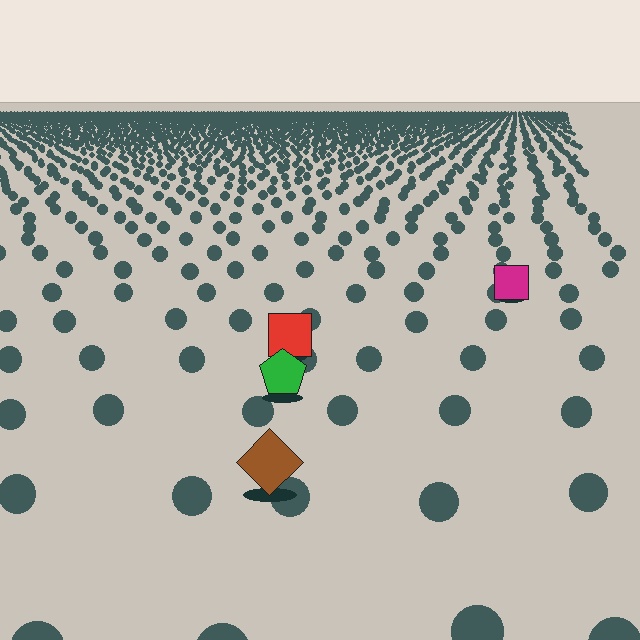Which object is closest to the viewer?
The brown diamond is closest. The texture marks near it are larger and more spread out.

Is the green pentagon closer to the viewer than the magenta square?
Yes. The green pentagon is closer — you can tell from the texture gradient: the ground texture is coarser near it.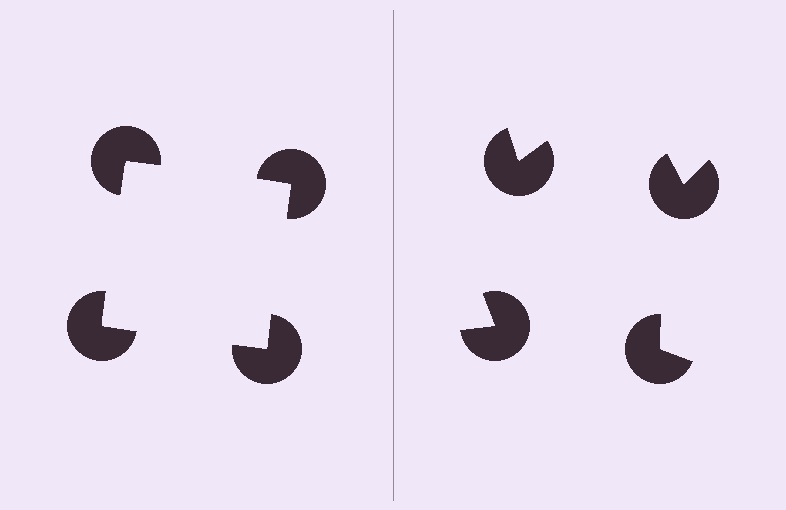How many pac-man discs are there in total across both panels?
8 — 4 on each side.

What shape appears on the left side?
An illusory square.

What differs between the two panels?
The pac-man discs are positioned identically on both sides; only the wedge orientations differ. On the left they align to a square; on the right they are misaligned.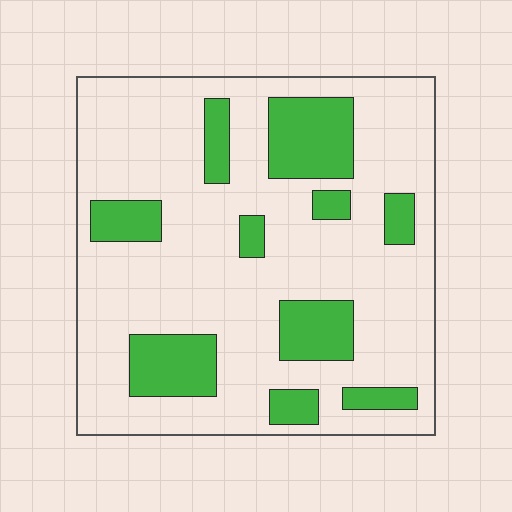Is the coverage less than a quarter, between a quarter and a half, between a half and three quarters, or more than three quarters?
Less than a quarter.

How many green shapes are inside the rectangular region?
10.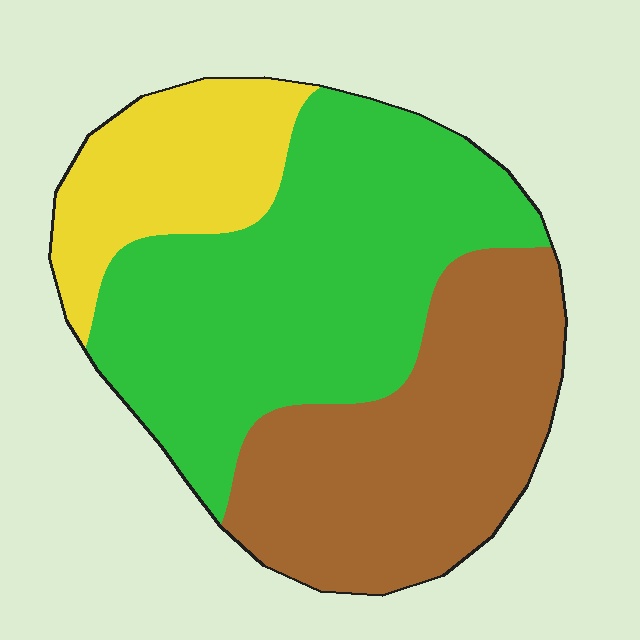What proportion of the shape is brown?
Brown takes up about three eighths (3/8) of the shape.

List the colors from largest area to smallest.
From largest to smallest: green, brown, yellow.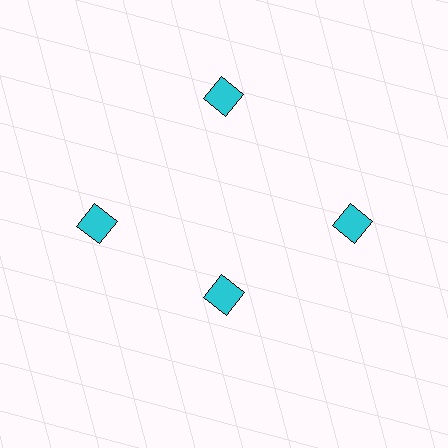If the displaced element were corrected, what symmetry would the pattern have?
It would have 4-fold rotational symmetry — the pattern would map onto itself every 90 degrees.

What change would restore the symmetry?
The symmetry would be restored by moving it outward, back onto the ring so that all 4 diamonds sit at equal angles and equal distance from the center.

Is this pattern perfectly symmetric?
No. The 4 cyan diamonds are arranged in a ring, but one element near the 6 o'clock position is pulled inward toward the center, breaking the 4-fold rotational symmetry.